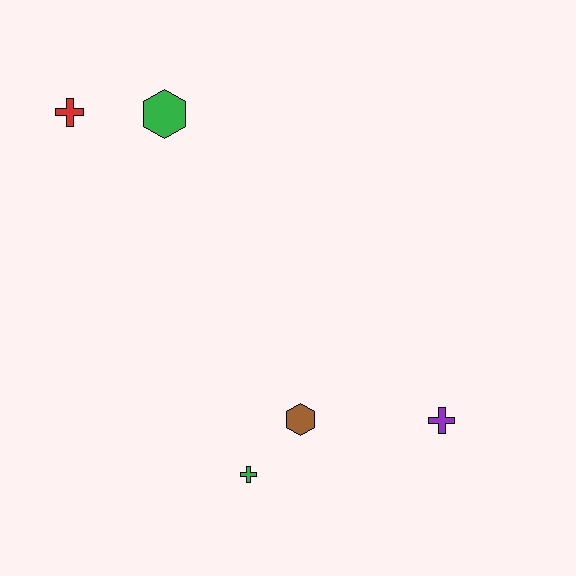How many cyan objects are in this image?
There are no cyan objects.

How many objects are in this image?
There are 5 objects.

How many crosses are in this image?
There are 3 crosses.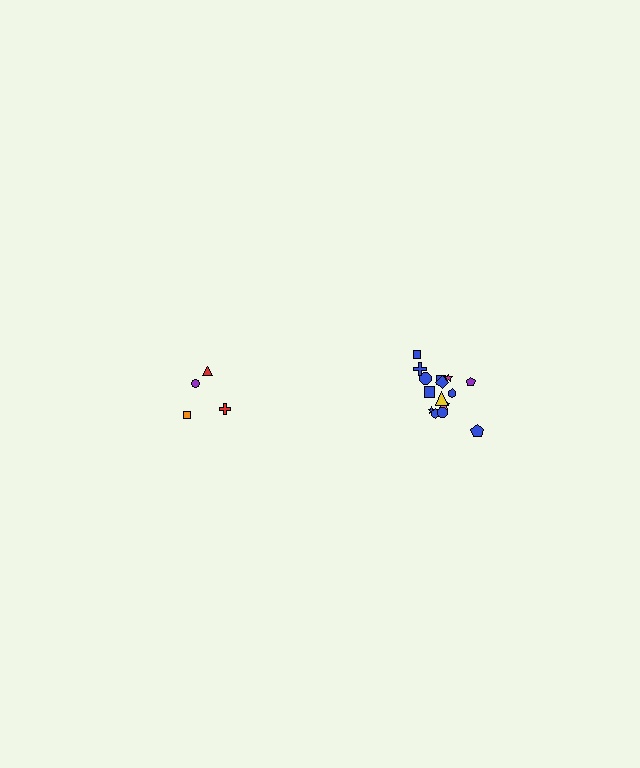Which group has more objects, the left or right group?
The right group.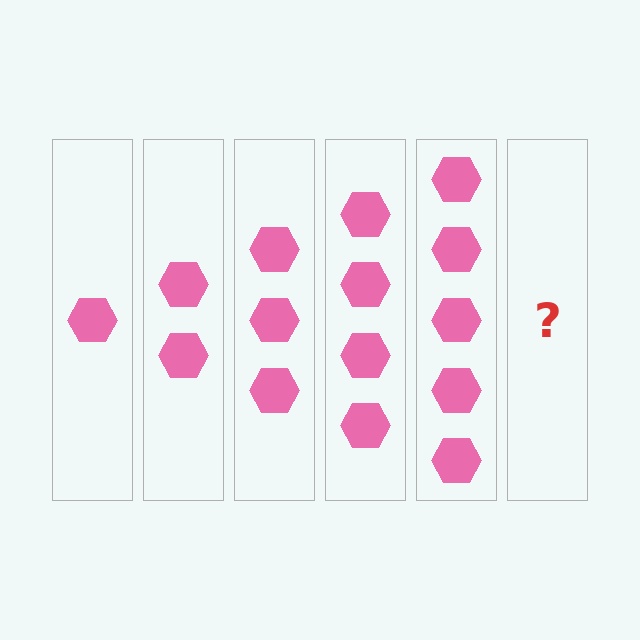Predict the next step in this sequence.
The next step is 6 hexagons.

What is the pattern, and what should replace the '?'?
The pattern is that each step adds one more hexagon. The '?' should be 6 hexagons.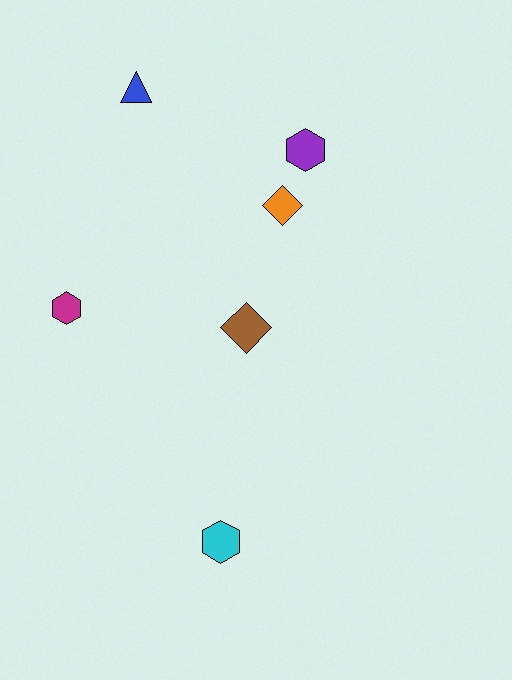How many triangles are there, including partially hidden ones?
There is 1 triangle.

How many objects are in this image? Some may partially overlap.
There are 6 objects.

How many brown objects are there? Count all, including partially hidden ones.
There is 1 brown object.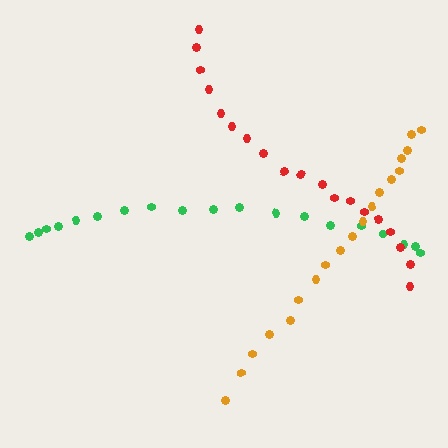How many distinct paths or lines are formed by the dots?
There are 3 distinct paths.